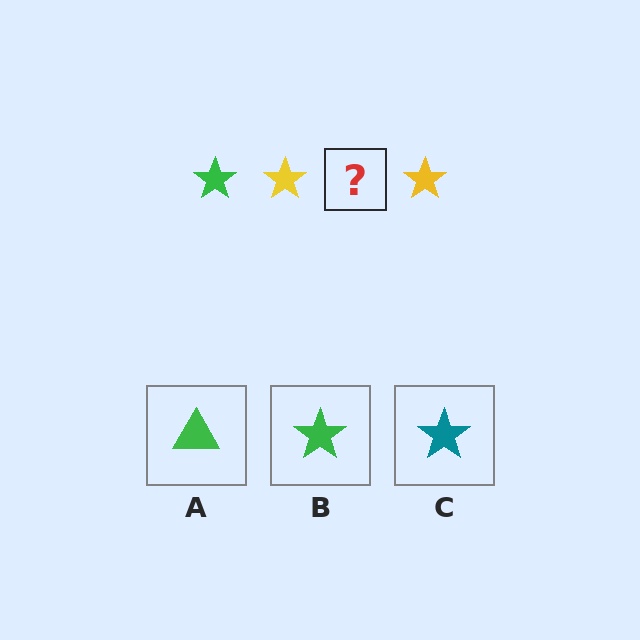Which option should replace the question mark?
Option B.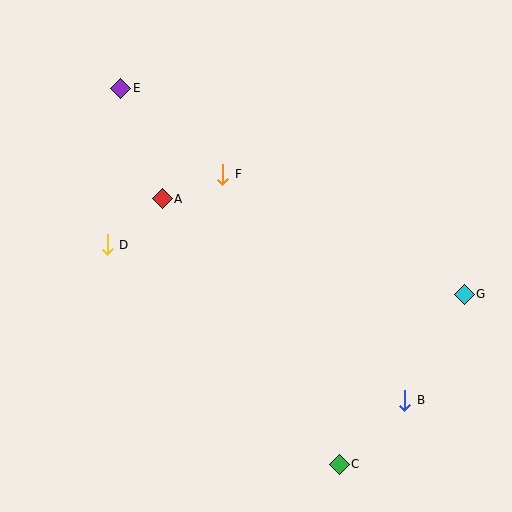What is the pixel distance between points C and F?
The distance between C and F is 312 pixels.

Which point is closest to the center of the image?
Point F at (223, 174) is closest to the center.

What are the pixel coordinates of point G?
Point G is at (464, 294).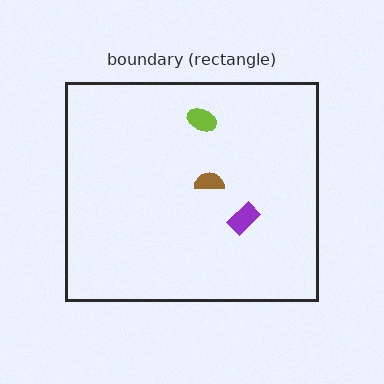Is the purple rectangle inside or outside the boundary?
Inside.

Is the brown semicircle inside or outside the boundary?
Inside.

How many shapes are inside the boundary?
3 inside, 0 outside.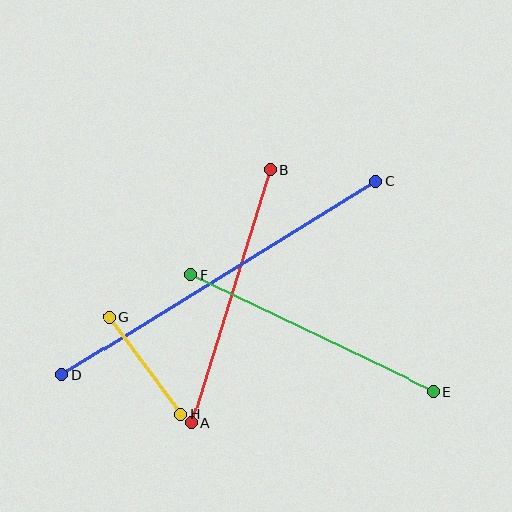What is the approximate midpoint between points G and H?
The midpoint is at approximately (145, 366) pixels.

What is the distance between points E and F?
The distance is approximately 269 pixels.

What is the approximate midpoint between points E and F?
The midpoint is at approximately (312, 333) pixels.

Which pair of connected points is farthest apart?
Points C and D are farthest apart.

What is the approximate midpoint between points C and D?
The midpoint is at approximately (219, 278) pixels.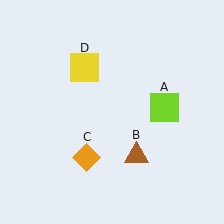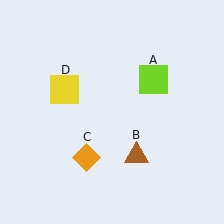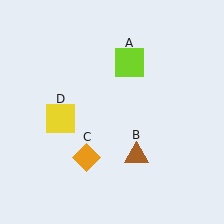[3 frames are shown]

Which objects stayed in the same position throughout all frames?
Brown triangle (object B) and orange diamond (object C) remained stationary.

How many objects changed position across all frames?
2 objects changed position: lime square (object A), yellow square (object D).